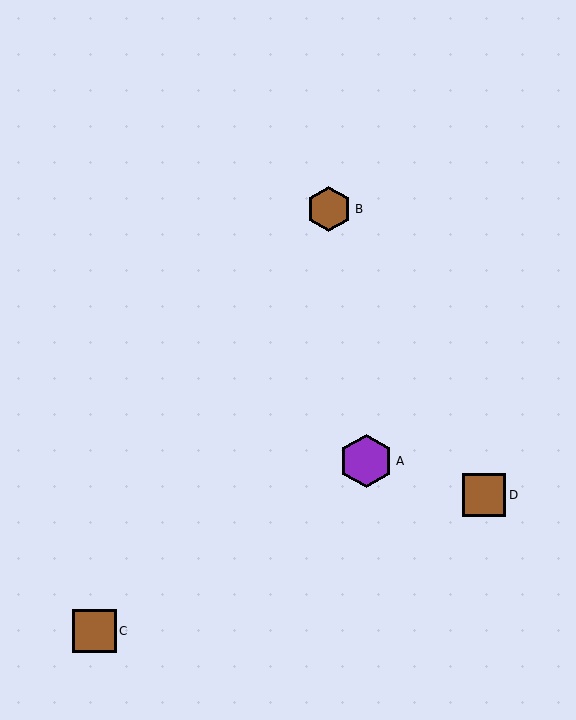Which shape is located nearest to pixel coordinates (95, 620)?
The brown square (labeled C) at (95, 631) is nearest to that location.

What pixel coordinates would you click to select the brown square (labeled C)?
Click at (95, 631) to select the brown square C.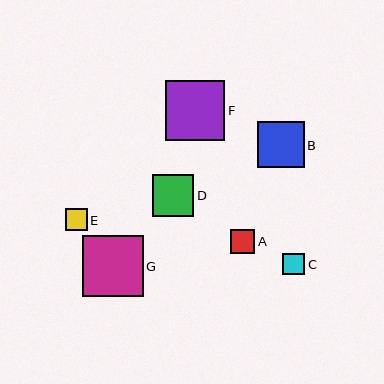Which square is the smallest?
Square C is the smallest with a size of approximately 22 pixels.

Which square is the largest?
Square G is the largest with a size of approximately 61 pixels.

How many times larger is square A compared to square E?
Square A is approximately 1.1 times the size of square E.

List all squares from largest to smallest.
From largest to smallest: G, F, B, D, A, E, C.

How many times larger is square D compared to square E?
Square D is approximately 1.9 times the size of square E.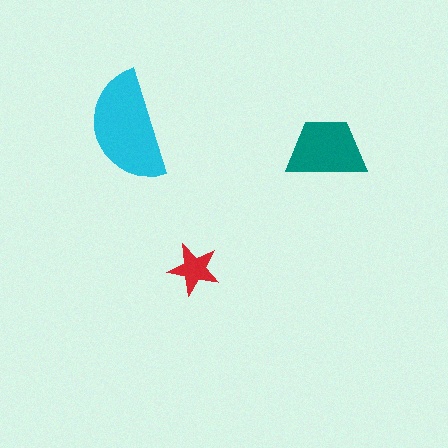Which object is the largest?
The cyan semicircle.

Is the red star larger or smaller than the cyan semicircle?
Smaller.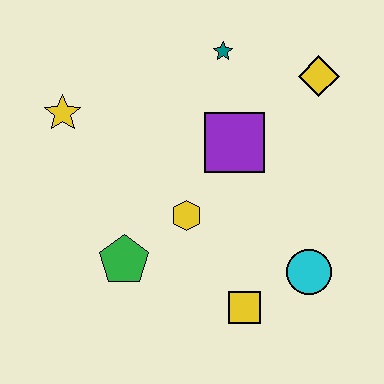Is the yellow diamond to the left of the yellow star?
No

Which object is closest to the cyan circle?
The yellow square is closest to the cyan circle.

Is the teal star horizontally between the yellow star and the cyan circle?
Yes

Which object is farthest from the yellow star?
The cyan circle is farthest from the yellow star.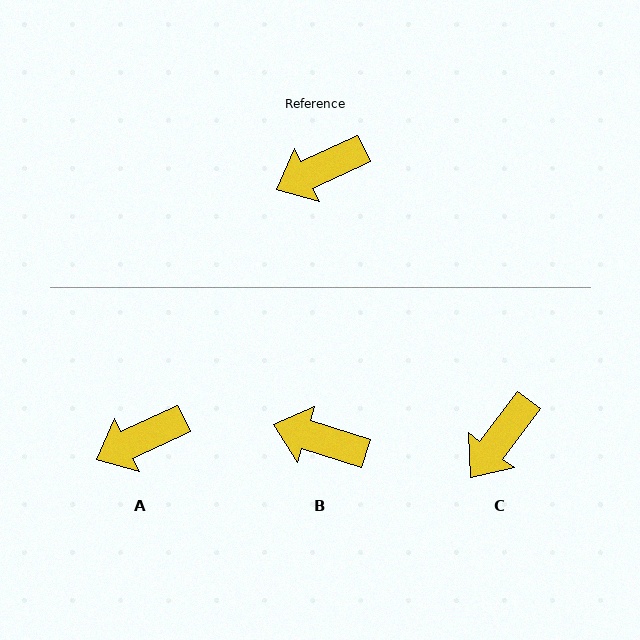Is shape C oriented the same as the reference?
No, it is off by about 28 degrees.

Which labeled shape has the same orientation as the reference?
A.